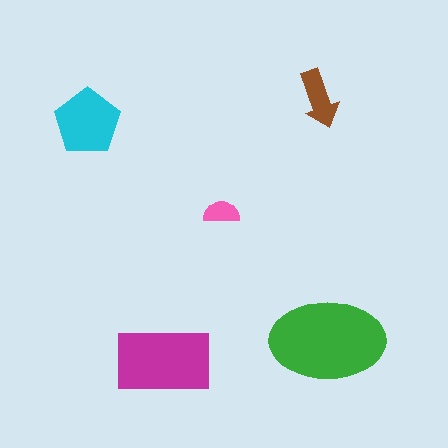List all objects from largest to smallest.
The green ellipse, the magenta rectangle, the cyan pentagon, the brown arrow, the pink semicircle.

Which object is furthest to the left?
The cyan pentagon is leftmost.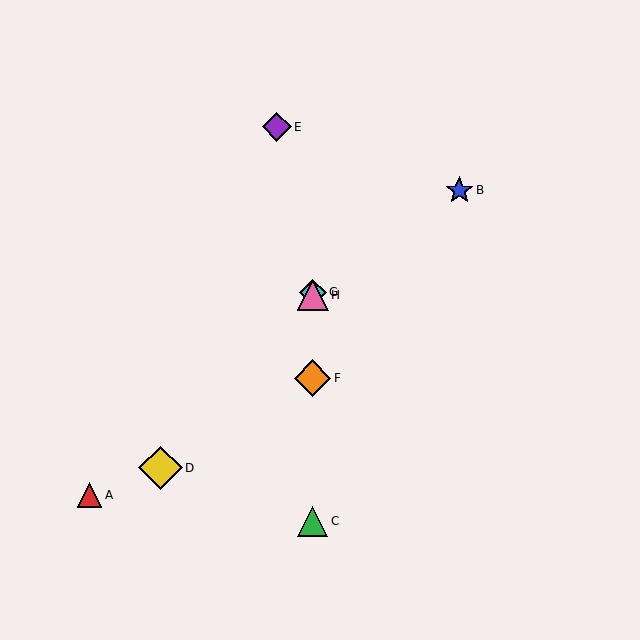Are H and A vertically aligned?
No, H is at x≈313 and A is at x≈90.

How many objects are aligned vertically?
4 objects (C, F, G, H) are aligned vertically.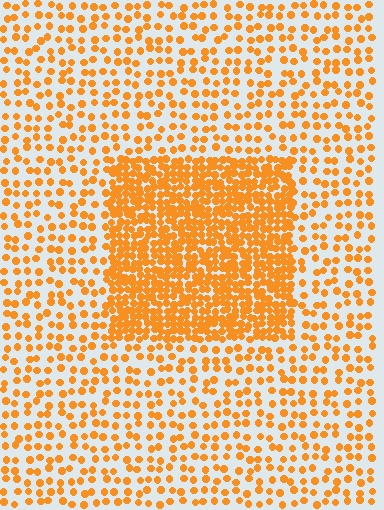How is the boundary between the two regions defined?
The boundary is defined by a change in element density (approximately 2.6x ratio). All elements are the same color, size, and shape.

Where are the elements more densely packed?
The elements are more densely packed inside the rectangle boundary.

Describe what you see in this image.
The image contains small orange elements arranged at two different densities. A rectangle-shaped region is visible where the elements are more densely packed than the surrounding area.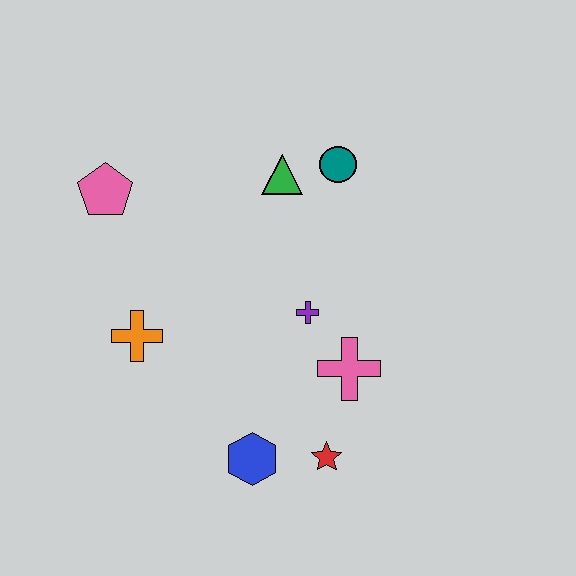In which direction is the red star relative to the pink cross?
The red star is below the pink cross.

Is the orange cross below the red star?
No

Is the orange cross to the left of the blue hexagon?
Yes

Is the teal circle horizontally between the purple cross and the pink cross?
Yes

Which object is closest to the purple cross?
The pink cross is closest to the purple cross.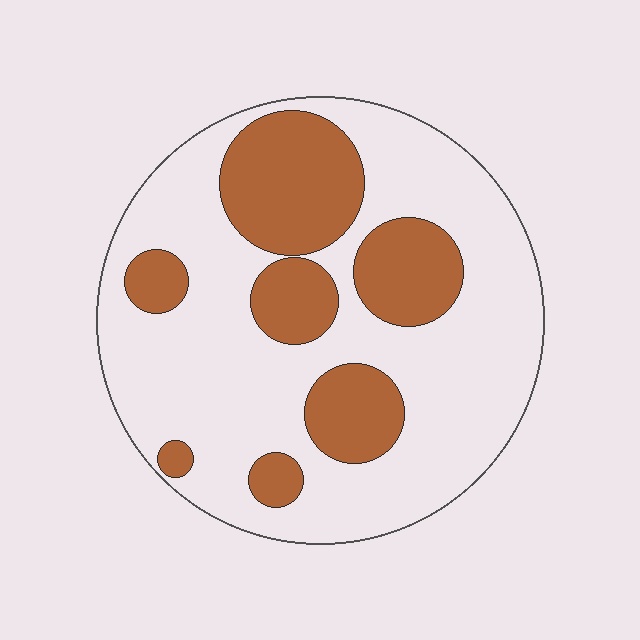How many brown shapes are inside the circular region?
7.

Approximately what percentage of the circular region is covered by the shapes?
Approximately 30%.